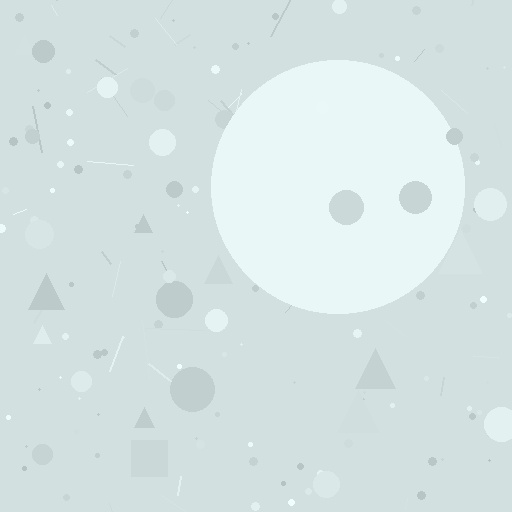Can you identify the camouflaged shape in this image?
The camouflaged shape is a circle.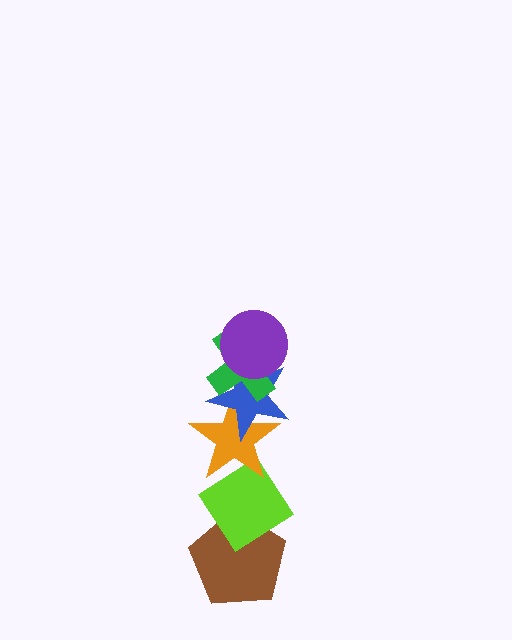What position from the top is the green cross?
The green cross is 2nd from the top.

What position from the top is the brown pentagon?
The brown pentagon is 6th from the top.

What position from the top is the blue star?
The blue star is 3rd from the top.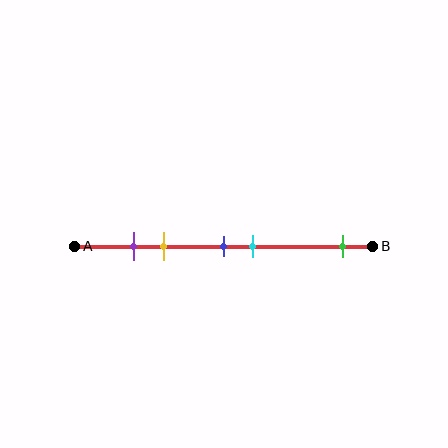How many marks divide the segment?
There are 5 marks dividing the segment.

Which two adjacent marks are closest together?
The purple and yellow marks are the closest adjacent pair.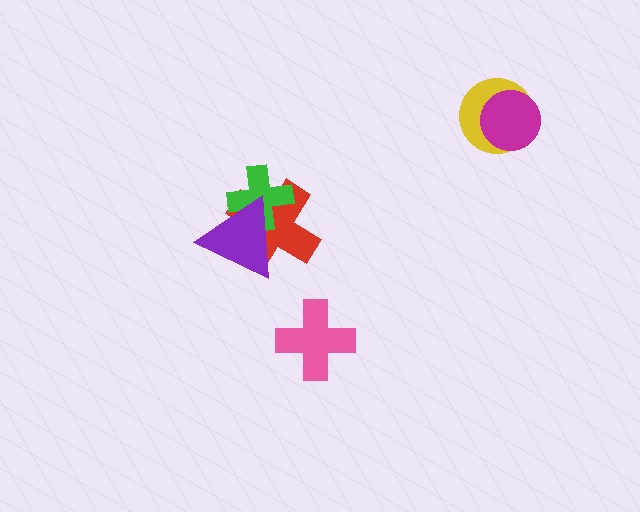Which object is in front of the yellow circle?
The magenta circle is in front of the yellow circle.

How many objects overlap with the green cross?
2 objects overlap with the green cross.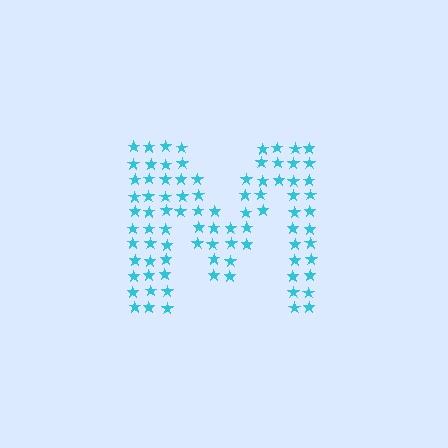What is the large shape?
The large shape is the letter M.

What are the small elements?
The small elements are stars.